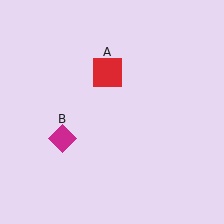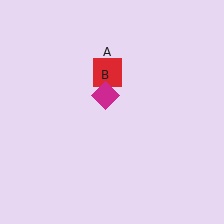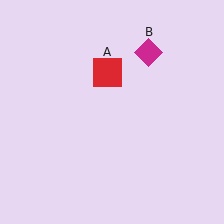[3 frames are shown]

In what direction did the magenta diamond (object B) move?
The magenta diamond (object B) moved up and to the right.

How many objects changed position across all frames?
1 object changed position: magenta diamond (object B).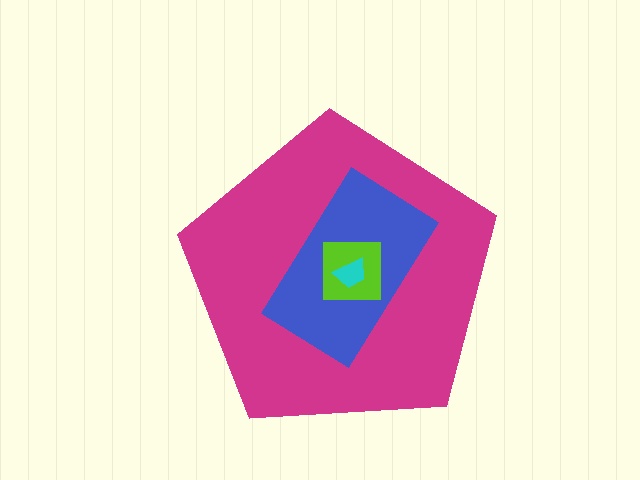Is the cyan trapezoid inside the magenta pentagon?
Yes.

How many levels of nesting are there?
4.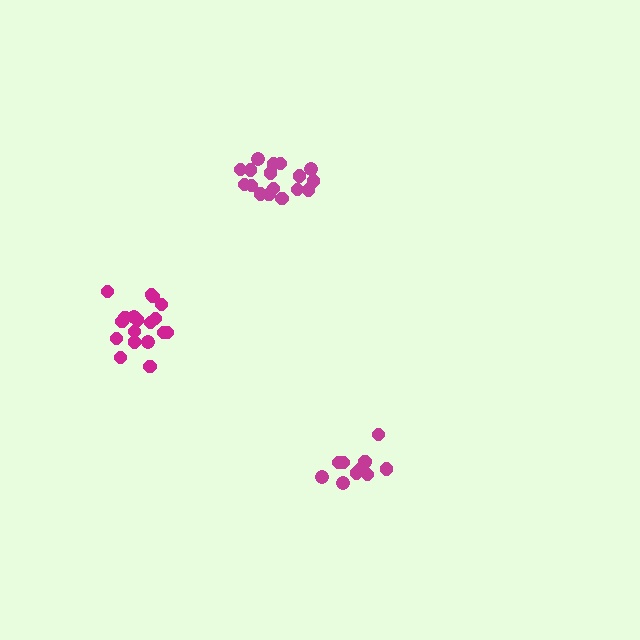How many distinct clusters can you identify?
There are 3 distinct clusters.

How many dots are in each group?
Group 1: 18 dots, Group 2: 17 dots, Group 3: 12 dots (47 total).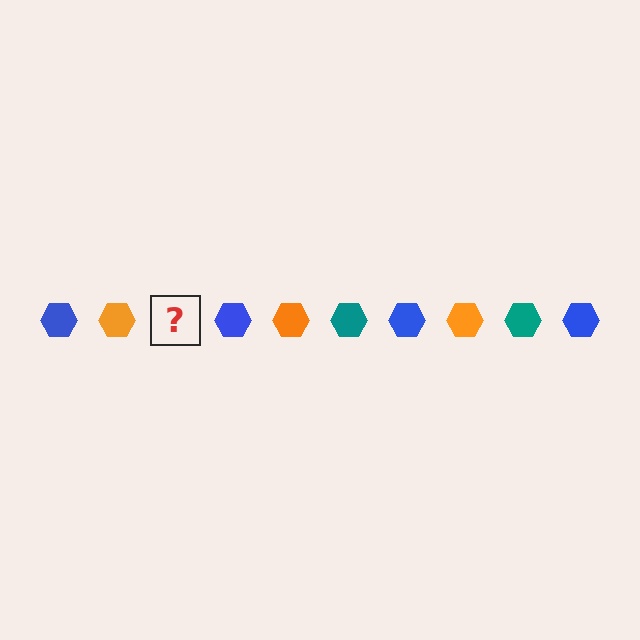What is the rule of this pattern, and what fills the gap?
The rule is that the pattern cycles through blue, orange, teal hexagons. The gap should be filled with a teal hexagon.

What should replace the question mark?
The question mark should be replaced with a teal hexagon.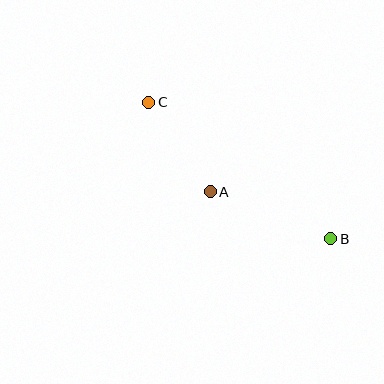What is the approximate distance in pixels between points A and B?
The distance between A and B is approximately 130 pixels.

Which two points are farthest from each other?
Points B and C are farthest from each other.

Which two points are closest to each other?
Points A and C are closest to each other.